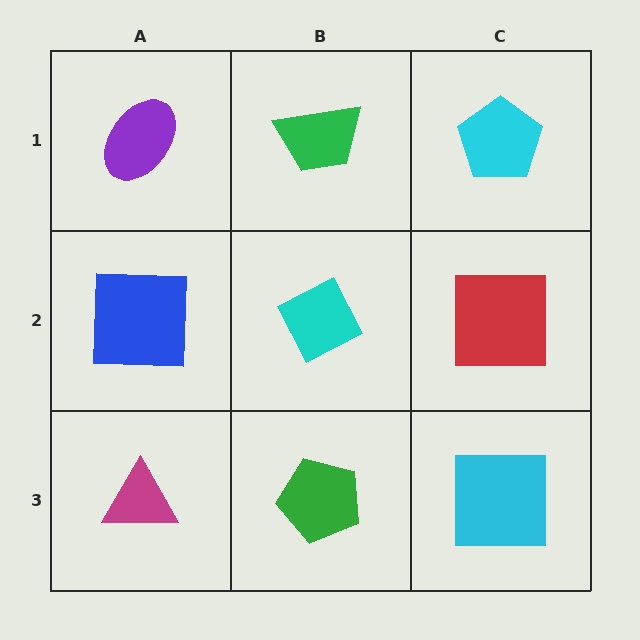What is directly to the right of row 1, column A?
A green trapezoid.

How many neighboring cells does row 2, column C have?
3.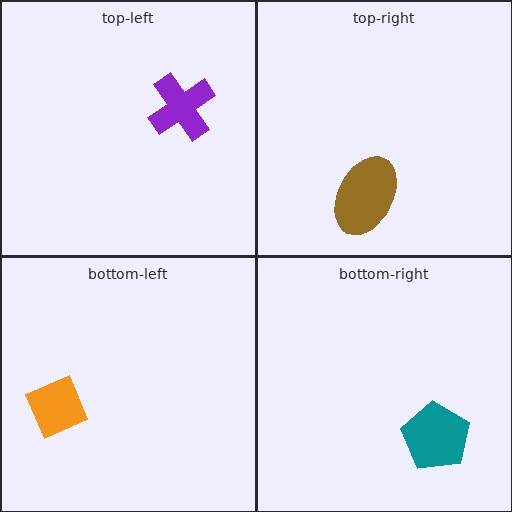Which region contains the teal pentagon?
The bottom-right region.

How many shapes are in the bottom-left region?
1.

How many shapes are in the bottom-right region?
1.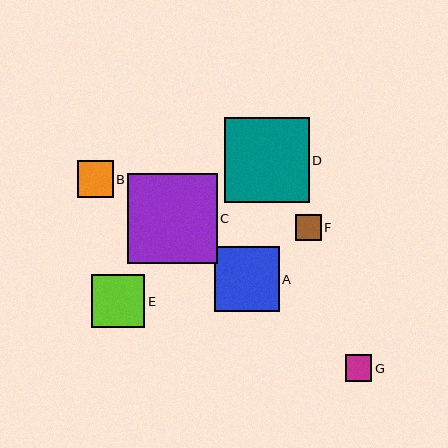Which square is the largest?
Square C is the largest with a size of approximately 89 pixels.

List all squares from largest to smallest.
From largest to smallest: C, D, A, E, B, G, F.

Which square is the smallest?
Square F is the smallest with a size of approximately 25 pixels.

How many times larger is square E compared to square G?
Square E is approximately 2.0 times the size of square G.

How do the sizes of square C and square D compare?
Square C and square D are approximately the same size.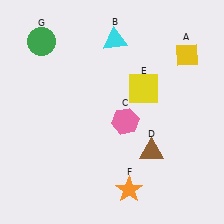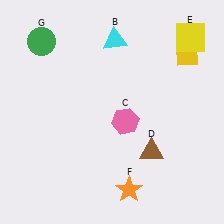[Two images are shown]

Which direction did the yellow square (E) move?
The yellow square (E) moved up.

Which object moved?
The yellow square (E) moved up.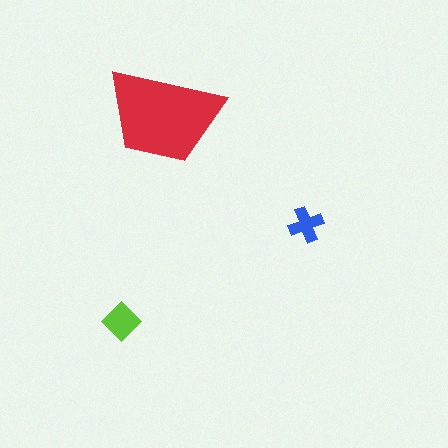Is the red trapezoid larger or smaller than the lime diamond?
Larger.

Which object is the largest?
The red trapezoid.